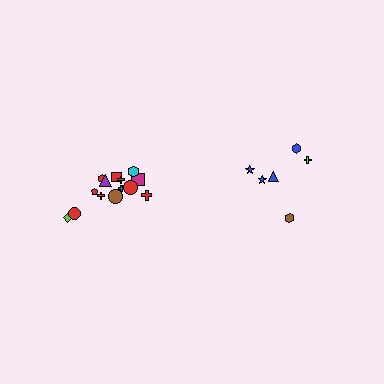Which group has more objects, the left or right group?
The left group.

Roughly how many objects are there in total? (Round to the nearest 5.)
Roughly 20 objects in total.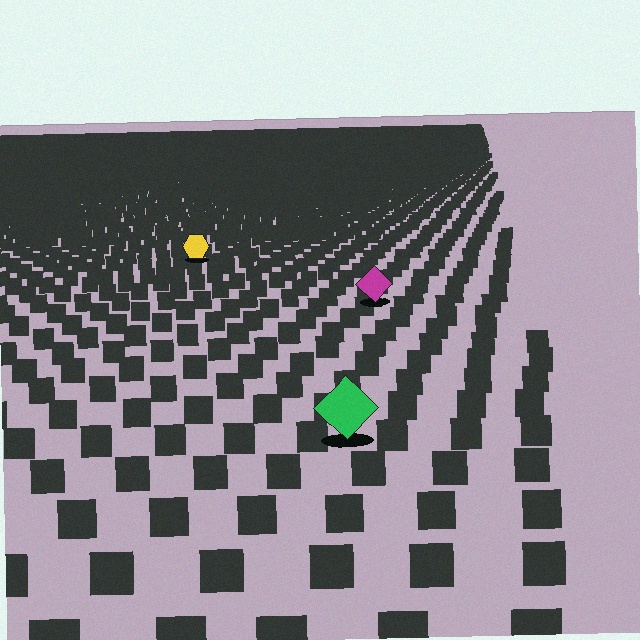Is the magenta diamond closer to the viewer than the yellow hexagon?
Yes. The magenta diamond is closer — you can tell from the texture gradient: the ground texture is coarser near it.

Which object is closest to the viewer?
The green diamond is closest. The texture marks near it are larger and more spread out.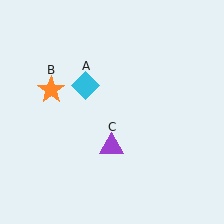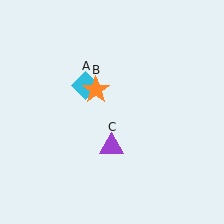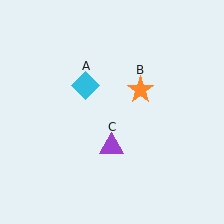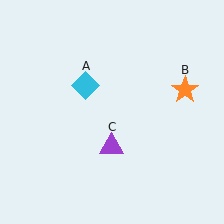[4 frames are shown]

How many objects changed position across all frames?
1 object changed position: orange star (object B).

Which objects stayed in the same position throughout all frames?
Cyan diamond (object A) and purple triangle (object C) remained stationary.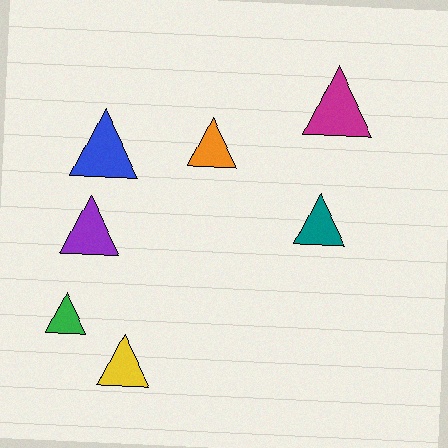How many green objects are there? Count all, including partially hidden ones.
There is 1 green object.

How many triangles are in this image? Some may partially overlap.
There are 7 triangles.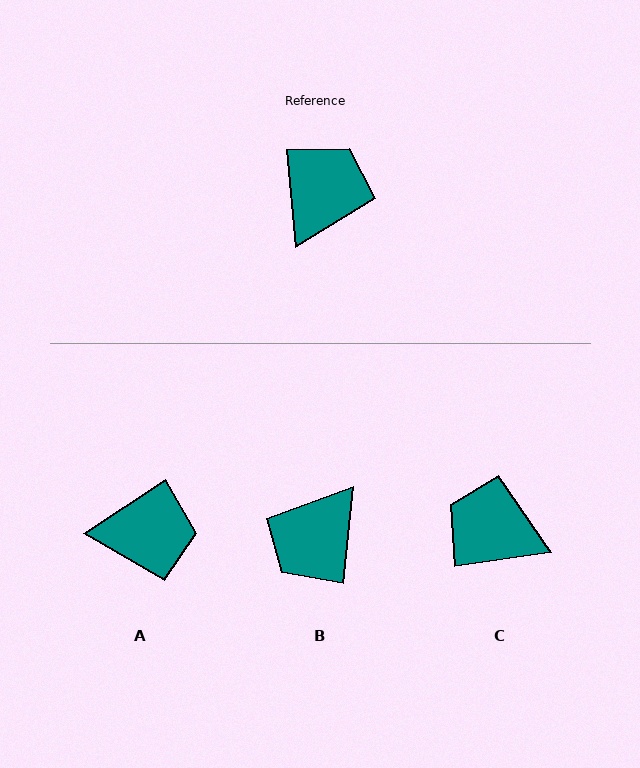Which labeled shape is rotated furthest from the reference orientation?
B, about 169 degrees away.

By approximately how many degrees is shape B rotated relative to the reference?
Approximately 169 degrees counter-clockwise.